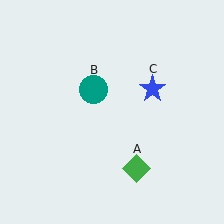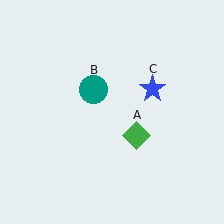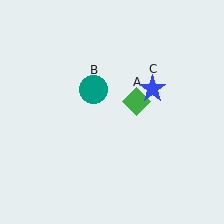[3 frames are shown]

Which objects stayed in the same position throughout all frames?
Teal circle (object B) and blue star (object C) remained stationary.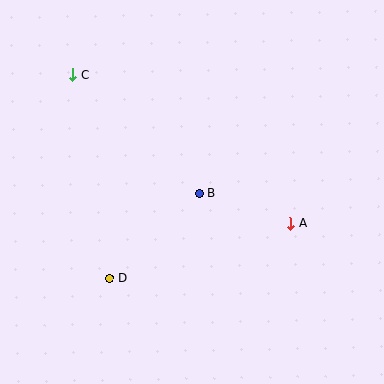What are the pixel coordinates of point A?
Point A is at (290, 223).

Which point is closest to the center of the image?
Point B at (199, 193) is closest to the center.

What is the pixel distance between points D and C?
The distance between D and C is 206 pixels.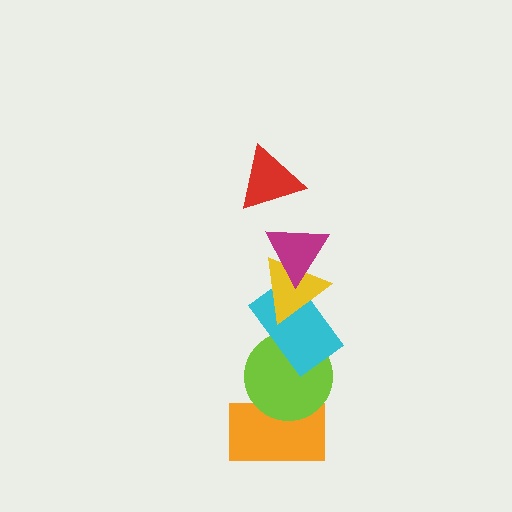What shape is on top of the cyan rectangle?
The yellow triangle is on top of the cyan rectangle.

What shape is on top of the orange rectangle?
The lime circle is on top of the orange rectangle.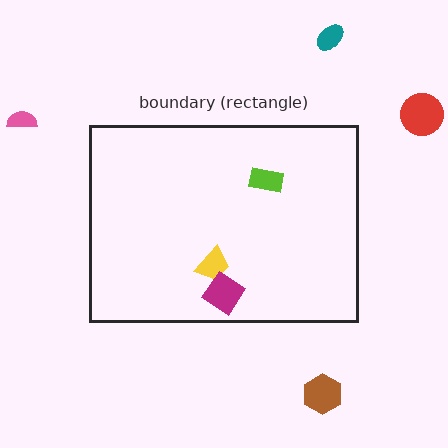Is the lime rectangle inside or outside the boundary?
Inside.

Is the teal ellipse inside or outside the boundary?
Outside.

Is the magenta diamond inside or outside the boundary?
Inside.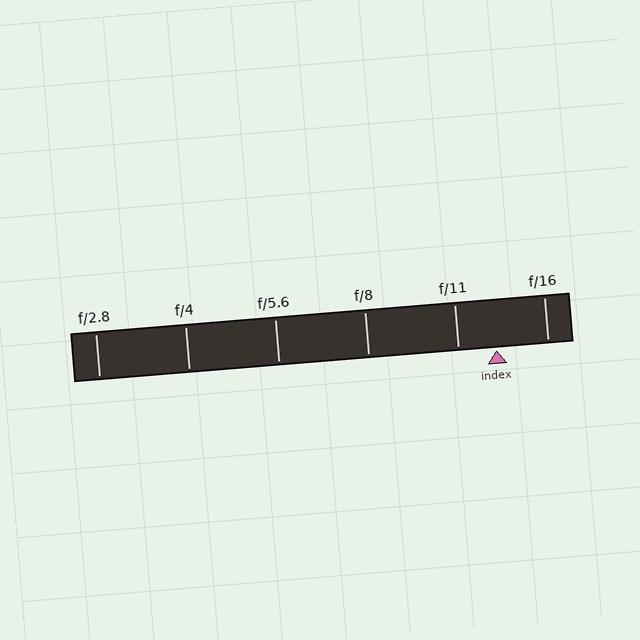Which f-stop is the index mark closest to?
The index mark is closest to f/11.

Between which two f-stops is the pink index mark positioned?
The index mark is between f/11 and f/16.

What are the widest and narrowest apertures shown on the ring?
The widest aperture shown is f/2.8 and the narrowest is f/16.